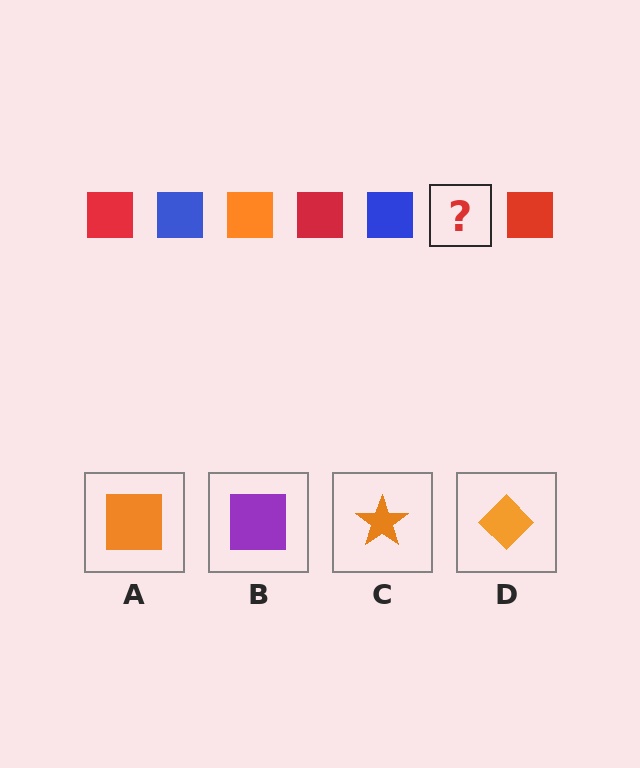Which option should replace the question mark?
Option A.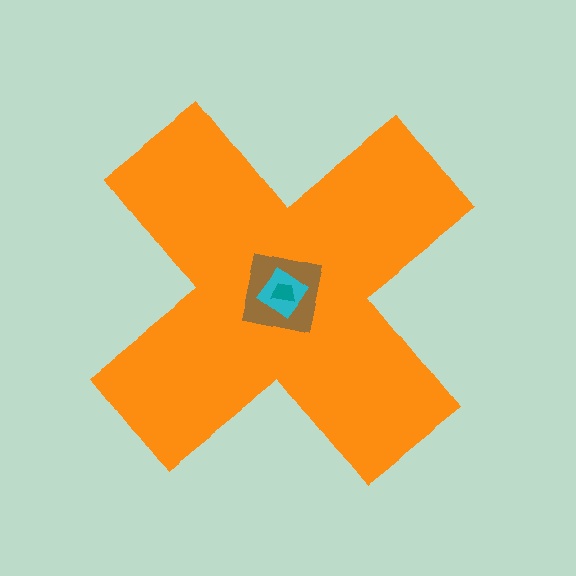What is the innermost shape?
The teal trapezoid.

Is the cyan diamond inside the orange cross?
Yes.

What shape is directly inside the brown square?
The cyan diamond.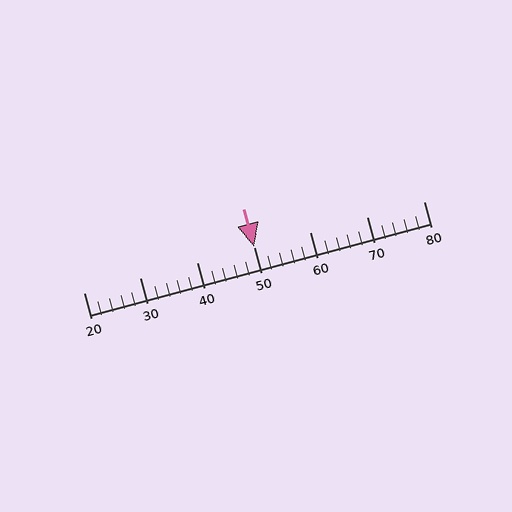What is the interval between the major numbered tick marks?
The major tick marks are spaced 10 units apart.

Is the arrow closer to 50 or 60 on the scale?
The arrow is closer to 50.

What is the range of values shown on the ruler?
The ruler shows values from 20 to 80.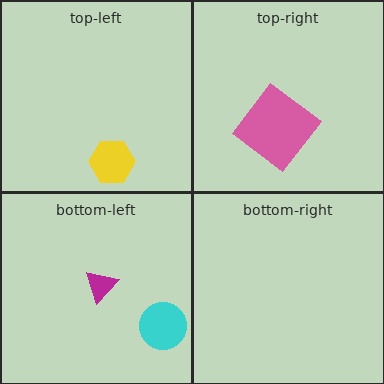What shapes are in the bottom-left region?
The magenta triangle, the cyan circle.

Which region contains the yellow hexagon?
The top-left region.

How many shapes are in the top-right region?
1.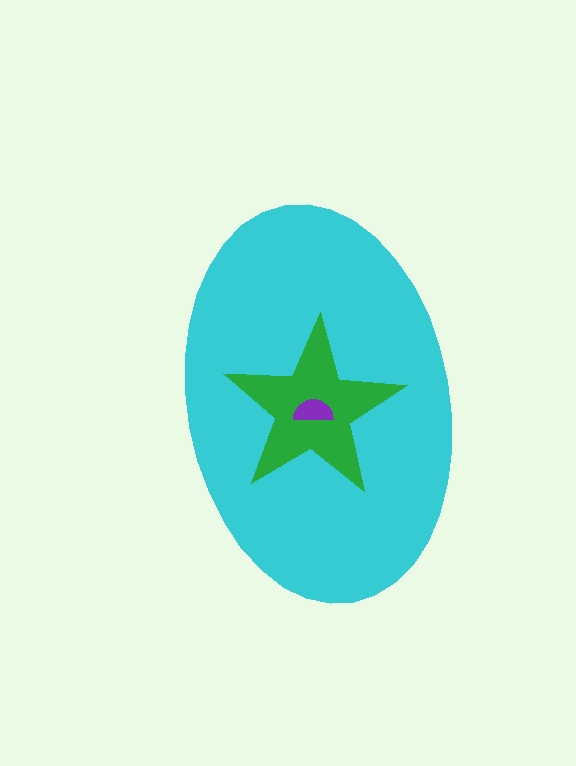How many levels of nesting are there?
3.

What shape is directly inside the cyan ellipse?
The green star.